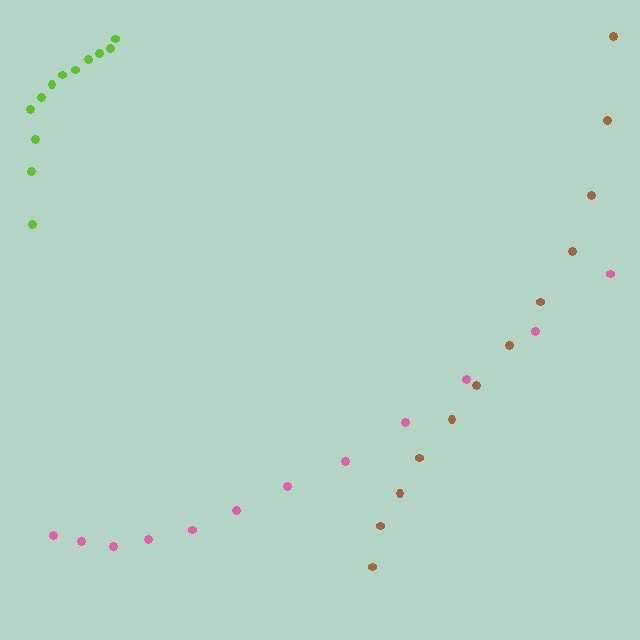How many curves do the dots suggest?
There are 3 distinct paths.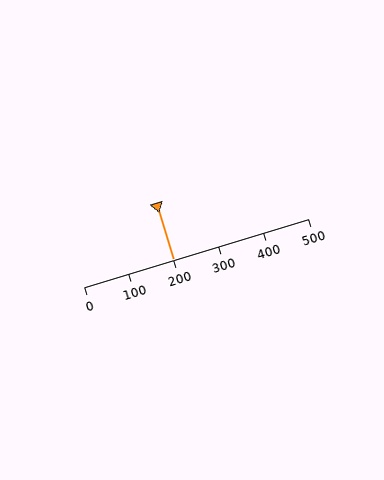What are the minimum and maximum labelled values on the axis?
The axis runs from 0 to 500.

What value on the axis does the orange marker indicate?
The marker indicates approximately 200.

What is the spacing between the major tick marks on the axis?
The major ticks are spaced 100 apart.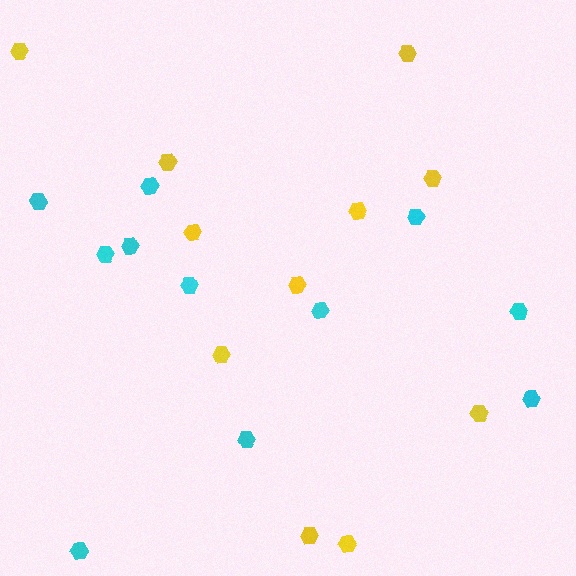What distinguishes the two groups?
There are 2 groups: one group of cyan hexagons (11) and one group of yellow hexagons (11).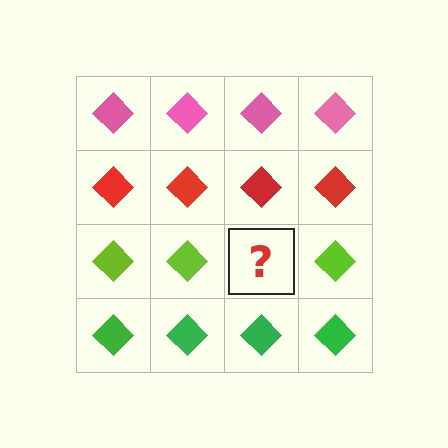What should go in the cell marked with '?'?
The missing cell should contain a lime diamond.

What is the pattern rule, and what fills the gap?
The rule is that each row has a consistent color. The gap should be filled with a lime diamond.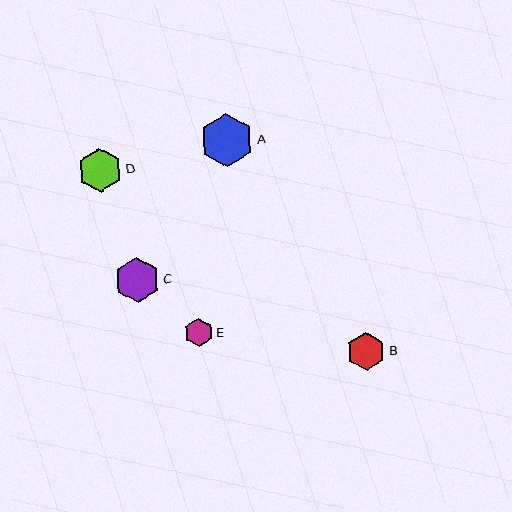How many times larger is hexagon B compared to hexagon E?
Hexagon B is approximately 1.3 times the size of hexagon E.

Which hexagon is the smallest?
Hexagon E is the smallest with a size of approximately 29 pixels.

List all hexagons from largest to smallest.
From largest to smallest: A, C, D, B, E.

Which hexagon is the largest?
Hexagon A is the largest with a size of approximately 54 pixels.